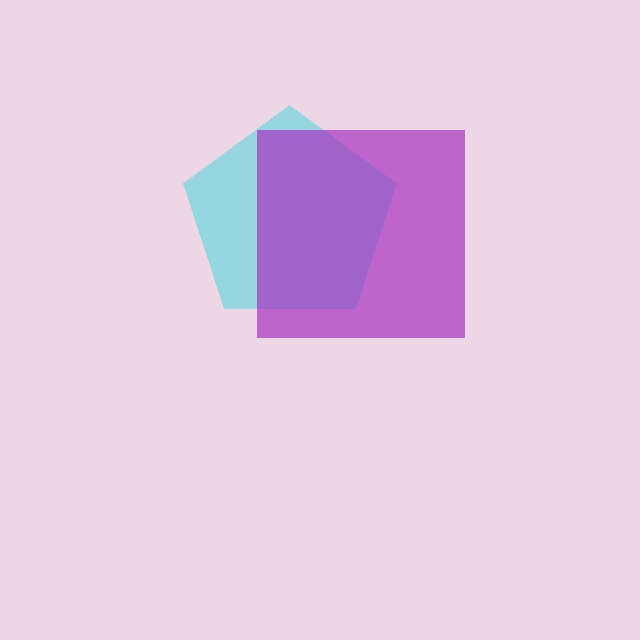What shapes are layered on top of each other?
The layered shapes are: a cyan pentagon, a purple square.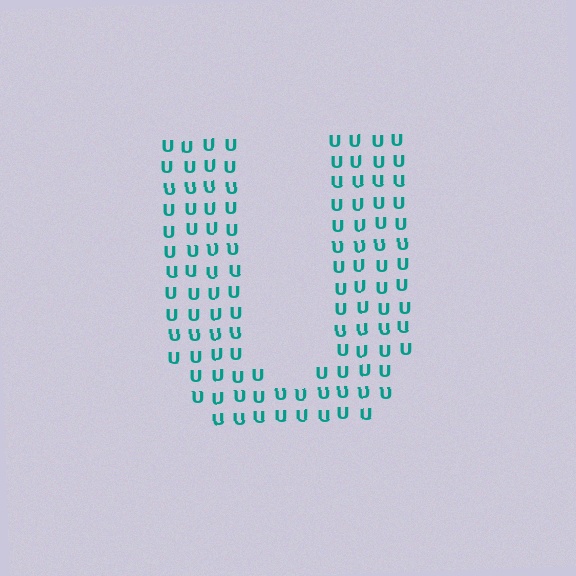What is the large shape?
The large shape is the letter U.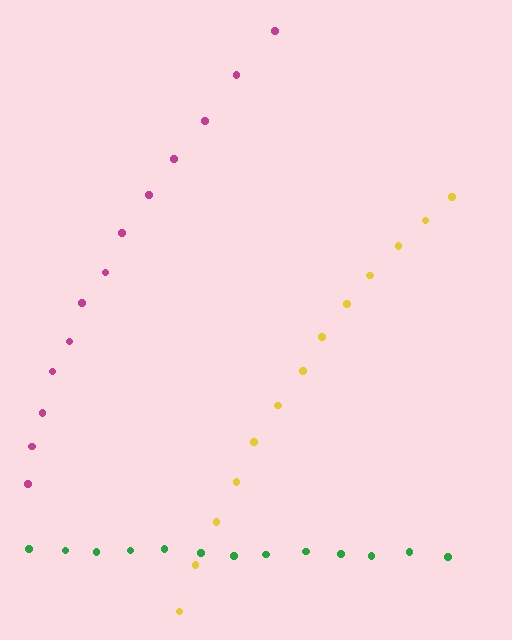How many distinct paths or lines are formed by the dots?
There are 3 distinct paths.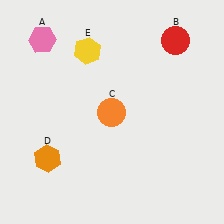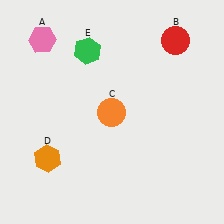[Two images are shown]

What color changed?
The hexagon (E) changed from yellow in Image 1 to green in Image 2.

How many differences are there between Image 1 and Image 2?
There is 1 difference between the two images.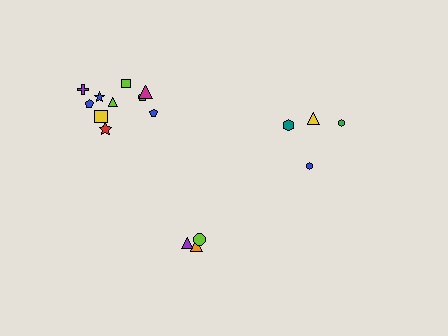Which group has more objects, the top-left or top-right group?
The top-left group.